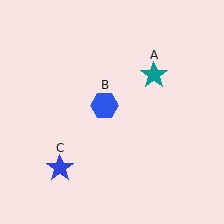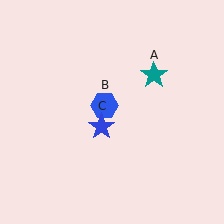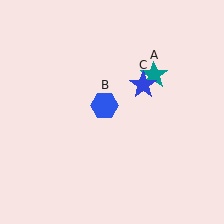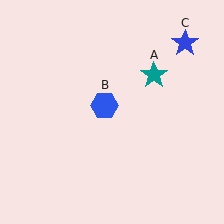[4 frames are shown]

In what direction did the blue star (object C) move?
The blue star (object C) moved up and to the right.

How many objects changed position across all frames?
1 object changed position: blue star (object C).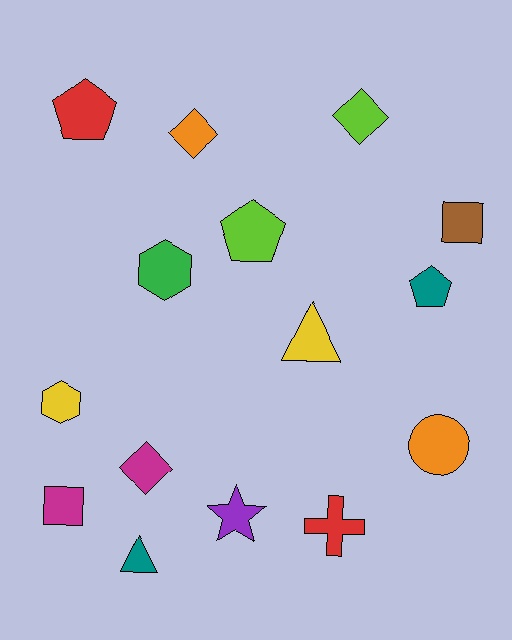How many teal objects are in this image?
There are 2 teal objects.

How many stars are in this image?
There is 1 star.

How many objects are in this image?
There are 15 objects.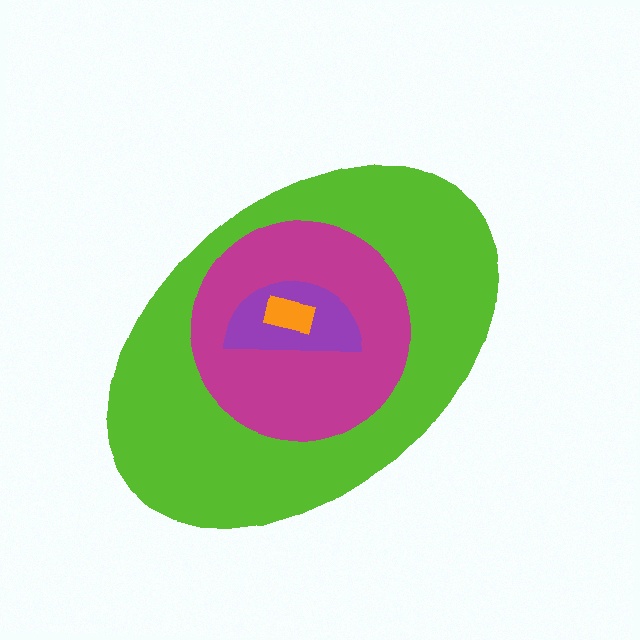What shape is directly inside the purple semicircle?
The orange rectangle.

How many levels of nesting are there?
4.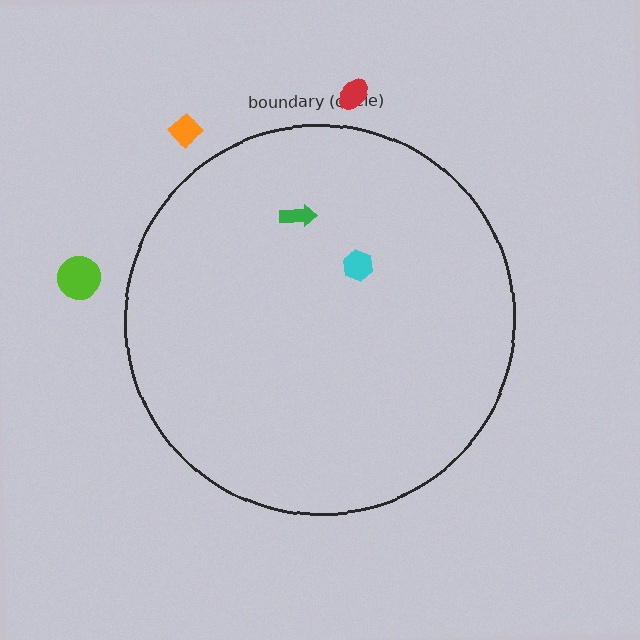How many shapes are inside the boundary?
2 inside, 3 outside.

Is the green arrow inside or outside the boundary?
Inside.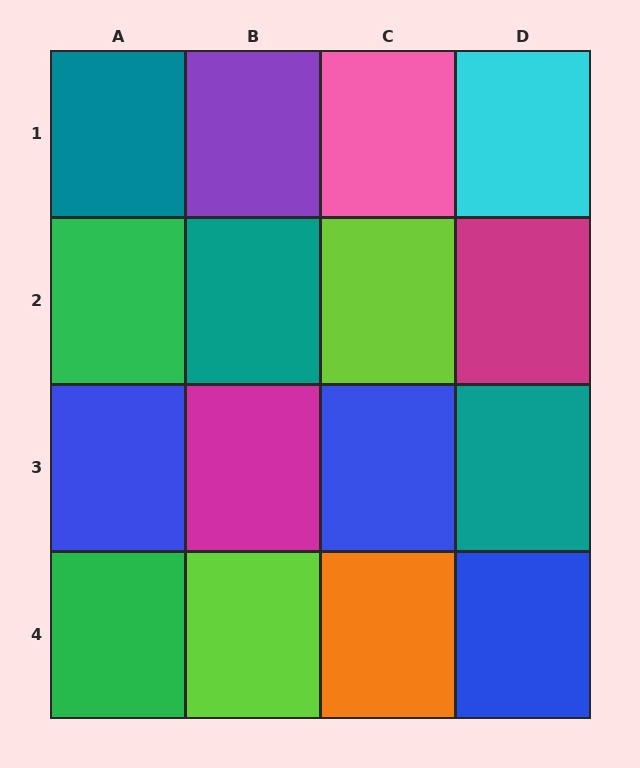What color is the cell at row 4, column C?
Orange.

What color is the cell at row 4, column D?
Blue.